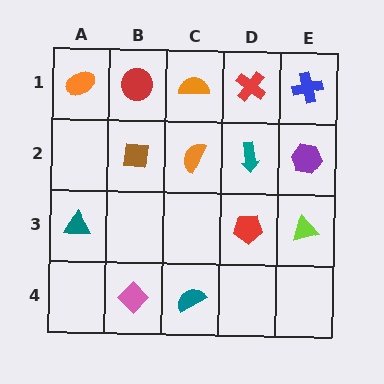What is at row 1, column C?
An orange semicircle.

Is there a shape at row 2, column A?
No, that cell is empty.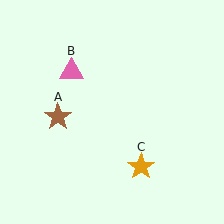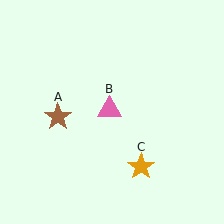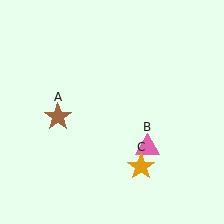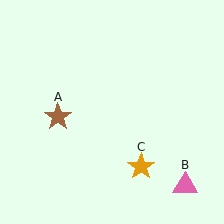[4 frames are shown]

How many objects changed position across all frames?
1 object changed position: pink triangle (object B).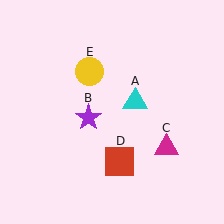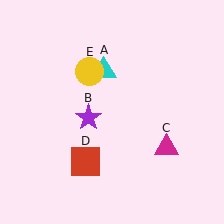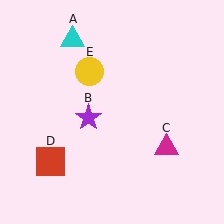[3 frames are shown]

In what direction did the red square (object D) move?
The red square (object D) moved left.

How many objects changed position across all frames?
2 objects changed position: cyan triangle (object A), red square (object D).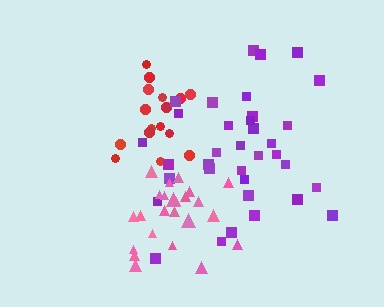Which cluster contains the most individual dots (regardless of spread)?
Purple (35).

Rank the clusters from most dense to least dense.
pink, red, purple.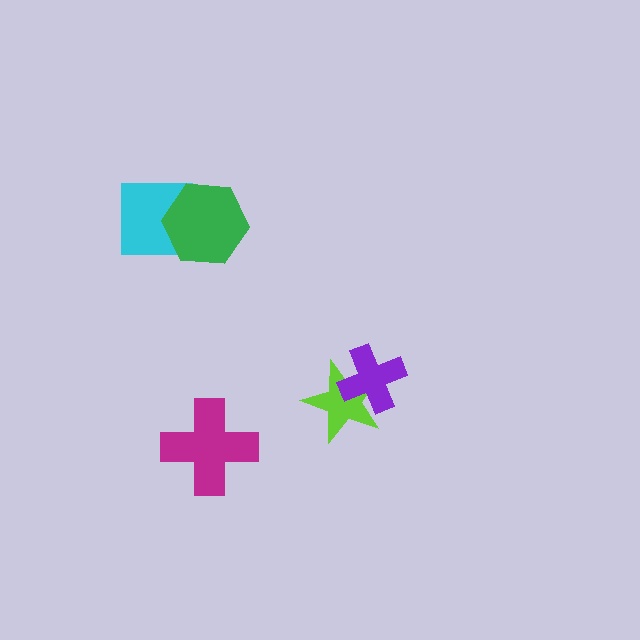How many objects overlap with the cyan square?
1 object overlaps with the cyan square.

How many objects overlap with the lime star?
1 object overlaps with the lime star.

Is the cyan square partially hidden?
Yes, it is partially covered by another shape.